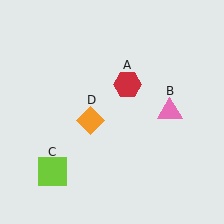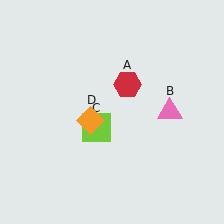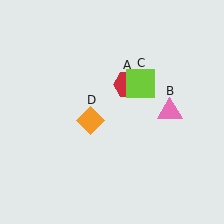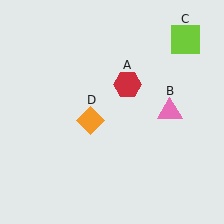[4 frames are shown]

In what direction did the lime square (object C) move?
The lime square (object C) moved up and to the right.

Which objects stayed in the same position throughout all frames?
Red hexagon (object A) and pink triangle (object B) and orange diamond (object D) remained stationary.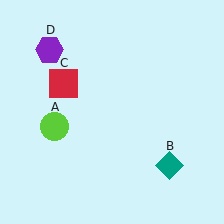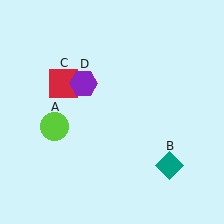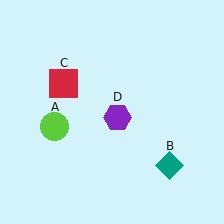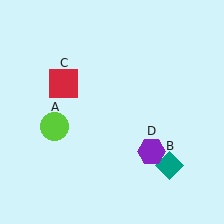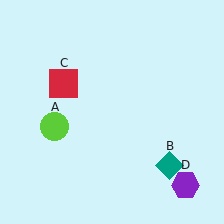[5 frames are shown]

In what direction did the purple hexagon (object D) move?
The purple hexagon (object D) moved down and to the right.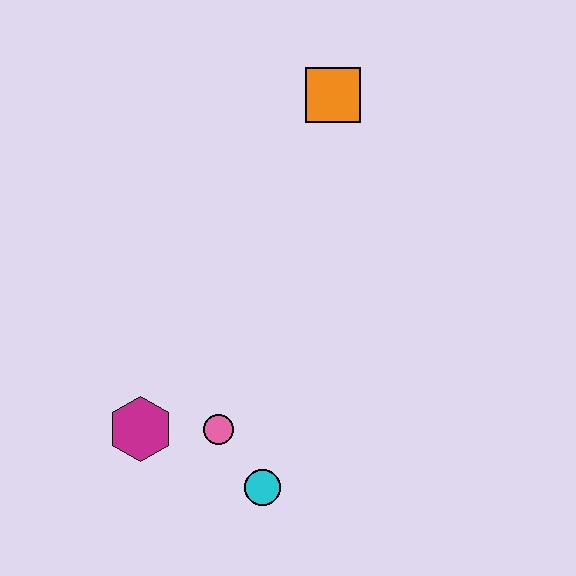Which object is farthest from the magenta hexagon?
The orange square is farthest from the magenta hexagon.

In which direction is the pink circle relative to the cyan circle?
The pink circle is above the cyan circle.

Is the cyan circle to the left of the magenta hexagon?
No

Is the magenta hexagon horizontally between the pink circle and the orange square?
No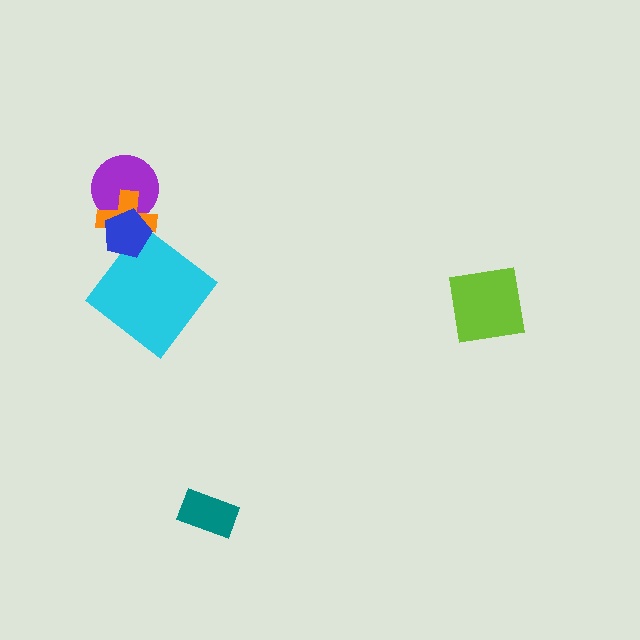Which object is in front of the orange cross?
The blue pentagon is in front of the orange cross.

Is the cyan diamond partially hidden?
Yes, it is partially covered by another shape.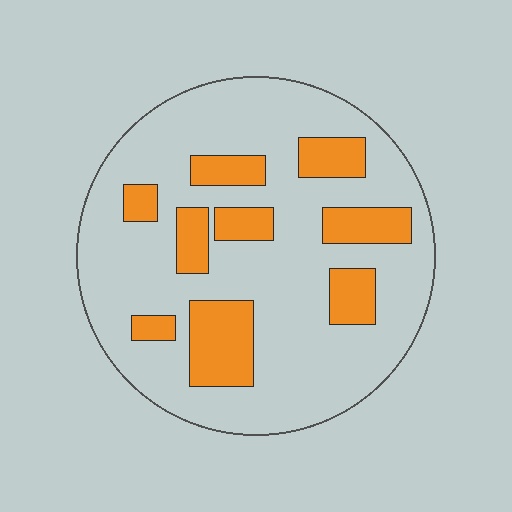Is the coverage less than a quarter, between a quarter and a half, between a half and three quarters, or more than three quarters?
Less than a quarter.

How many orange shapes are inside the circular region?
9.